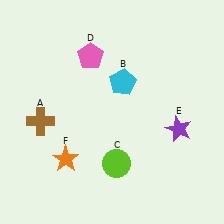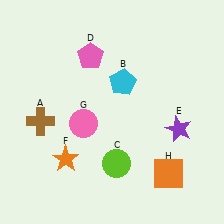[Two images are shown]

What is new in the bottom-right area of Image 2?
An orange square (H) was added in the bottom-right area of Image 2.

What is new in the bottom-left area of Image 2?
A pink circle (G) was added in the bottom-left area of Image 2.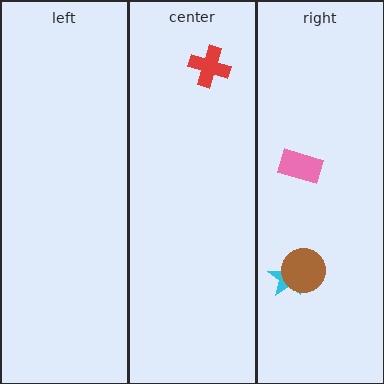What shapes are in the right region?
The pink rectangle, the cyan star, the brown circle.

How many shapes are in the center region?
1.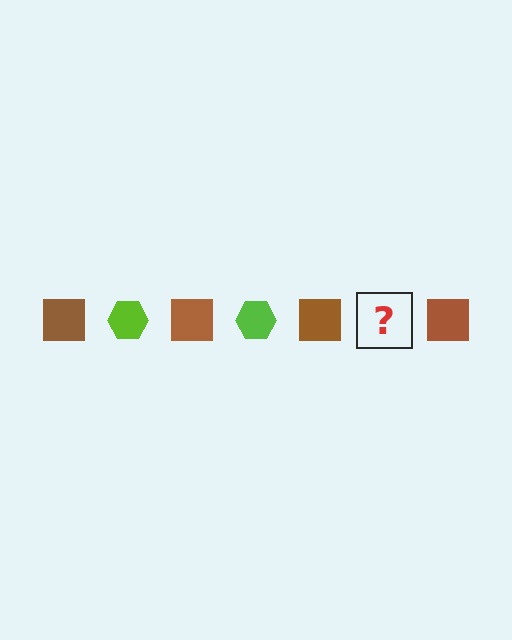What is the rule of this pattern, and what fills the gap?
The rule is that the pattern alternates between brown square and lime hexagon. The gap should be filled with a lime hexagon.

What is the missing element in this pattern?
The missing element is a lime hexagon.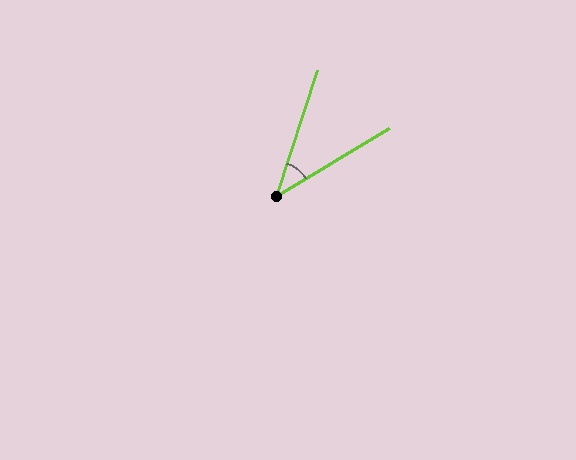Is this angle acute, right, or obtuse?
It is acute.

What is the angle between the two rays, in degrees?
Approximately 41 degrees.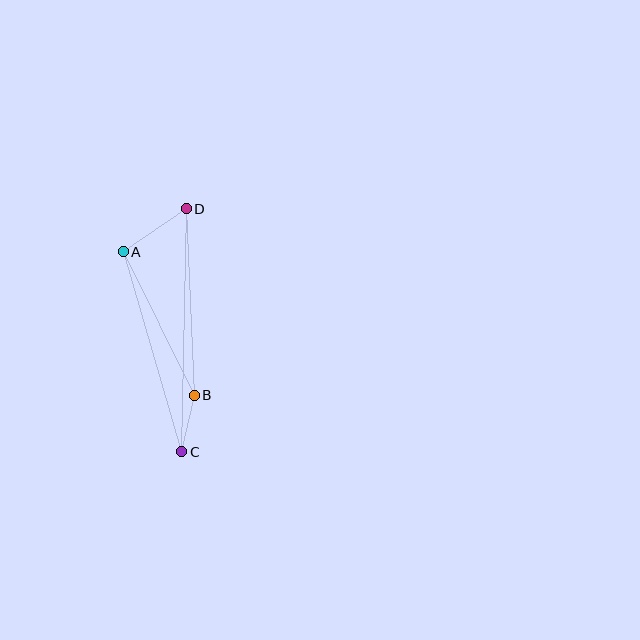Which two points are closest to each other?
Points B and C are closest to each other.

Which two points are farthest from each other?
Points C and D are farthest from each other.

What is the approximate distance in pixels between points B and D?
The distance between B and D is approximately 186 pixels.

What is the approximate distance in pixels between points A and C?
The distance between A and C is approximately 209 pixels.